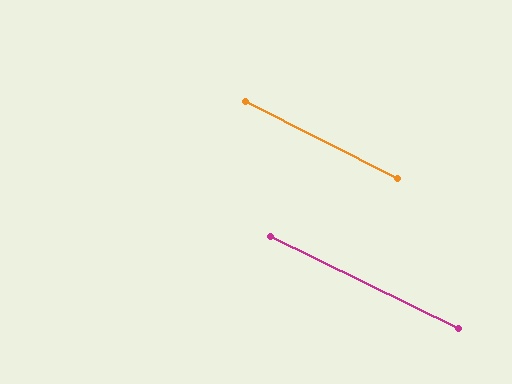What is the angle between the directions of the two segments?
Approximately 1 degree.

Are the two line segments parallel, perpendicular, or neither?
Parallel — their directions differ by only 0.8°.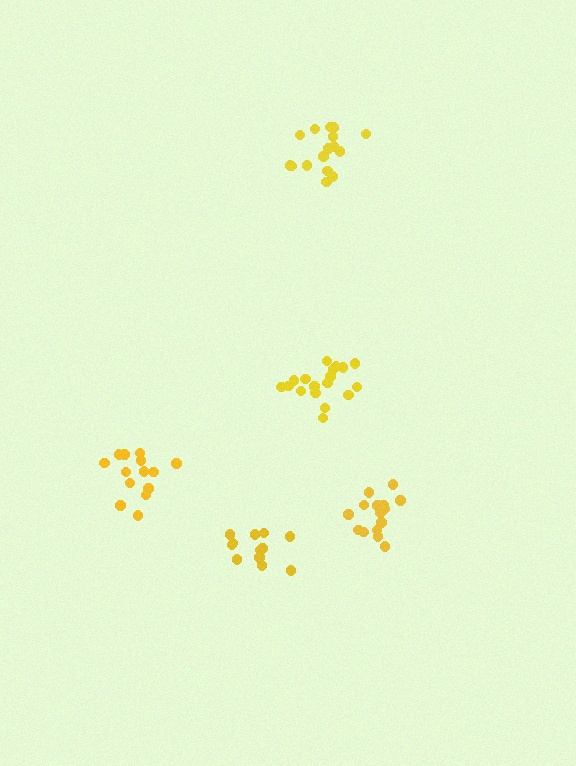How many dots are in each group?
Group 1: 14 dots, Group 2: 13 dots, Group 3: 17 dots, Group 4: 18 dots, Group 5: 16 dots (78 total).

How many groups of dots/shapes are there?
There are 5 groups.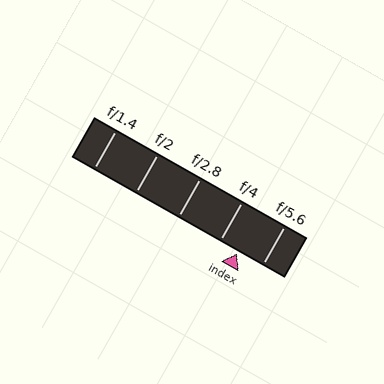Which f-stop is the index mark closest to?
The index mark is closest to f/4.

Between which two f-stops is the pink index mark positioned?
The index mark is between f/4 and f/5.6.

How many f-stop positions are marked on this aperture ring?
There are 5 f-stop positions marked.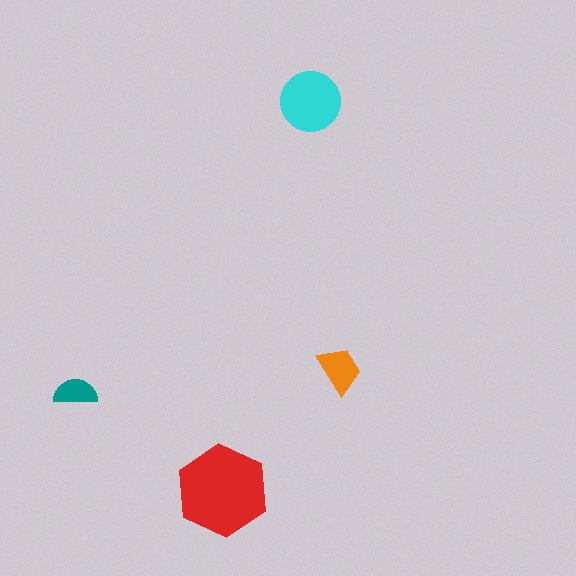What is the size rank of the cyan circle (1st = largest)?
2nd.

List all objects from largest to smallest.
The red hexagon, the cyan circle, the orange trapezoid, the teal semicircle.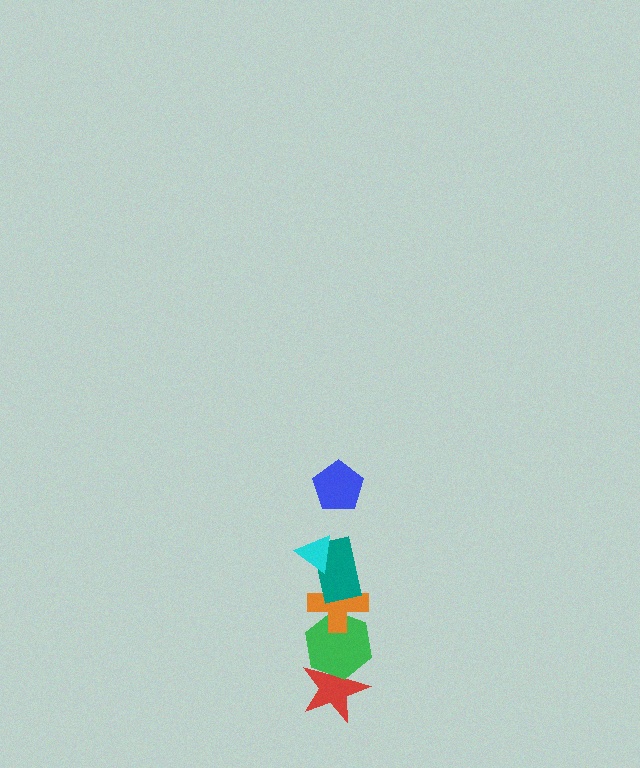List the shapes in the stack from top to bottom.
From top to bottom: the blue pentagon, the cyan triangle, the teal rectangle, the orange cross, the green hexagon, the red star.